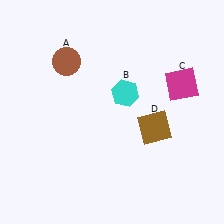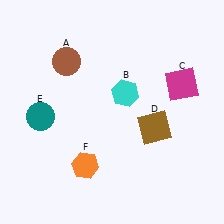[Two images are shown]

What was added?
A teal circle (E), an orange hexagon (F) were added in Image 2.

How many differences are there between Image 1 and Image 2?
There are 2 differences between the two images.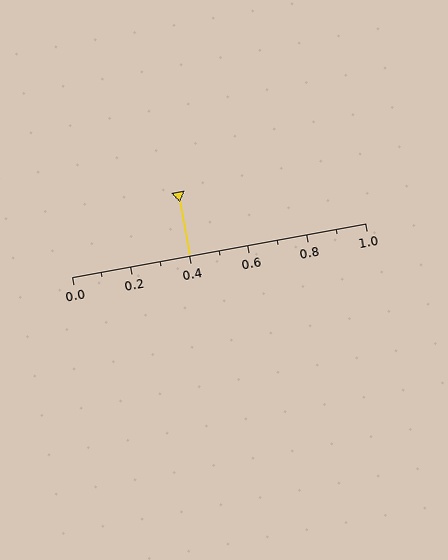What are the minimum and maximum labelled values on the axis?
The axis runs from 0.0 to 1.0.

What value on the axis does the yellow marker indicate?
The marker indicates approximately 0.4.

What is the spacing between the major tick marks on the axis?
The major ticks are spaced 0.2 apart.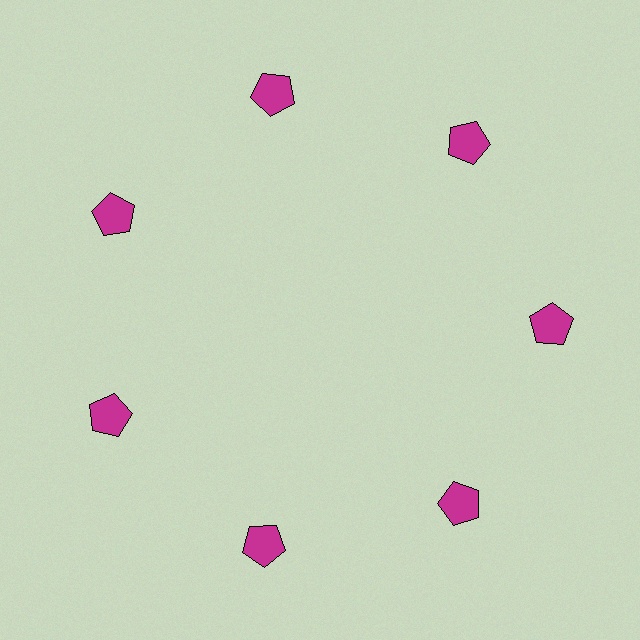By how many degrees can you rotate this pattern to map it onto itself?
The pattern maps onto itself every 51 degrees of rotation.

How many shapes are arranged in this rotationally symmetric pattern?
There are 7 shapes, arranged in 7 groups of 1.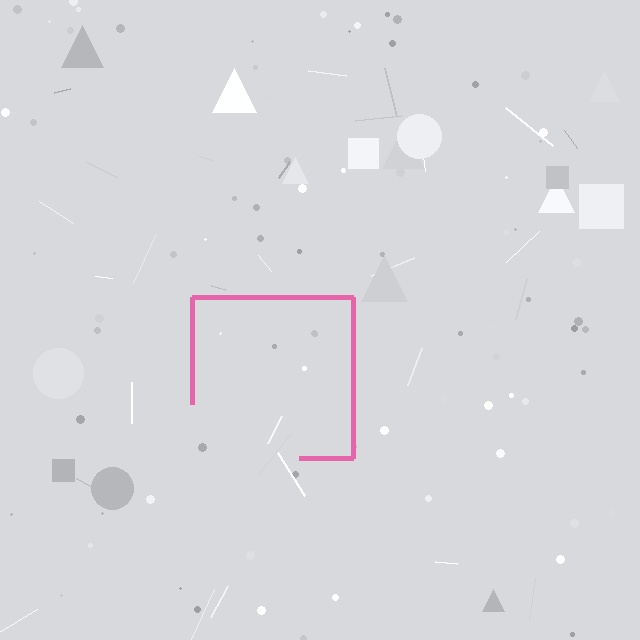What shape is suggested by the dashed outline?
The dashed outline suggests a square.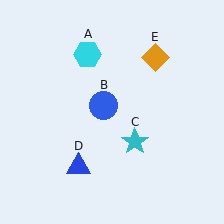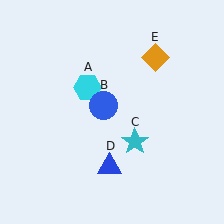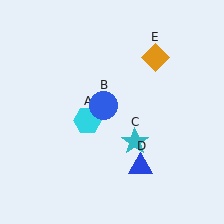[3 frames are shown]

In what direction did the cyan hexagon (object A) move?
The cyan hexagon (object A) moved down.